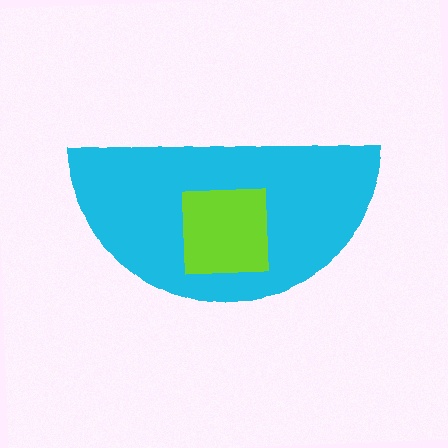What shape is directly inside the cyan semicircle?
The lime square.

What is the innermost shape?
The lime square.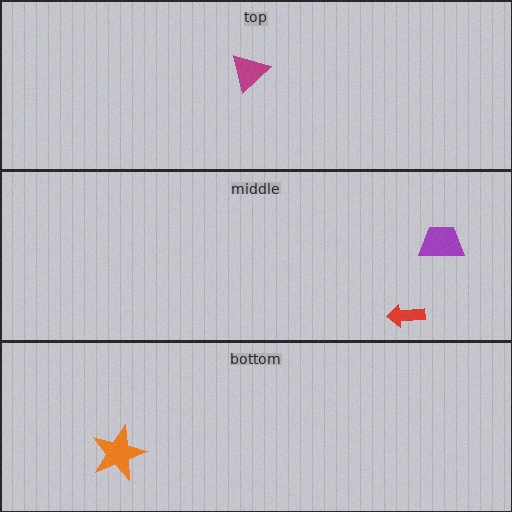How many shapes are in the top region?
1.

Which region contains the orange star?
The bottom region.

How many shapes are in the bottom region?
1.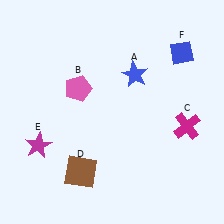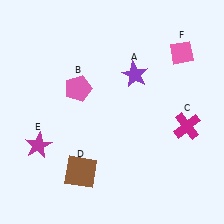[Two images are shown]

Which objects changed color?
A changed from blue to purple. F changed from blue to pink.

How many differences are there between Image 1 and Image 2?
There are 2 differences between the two images.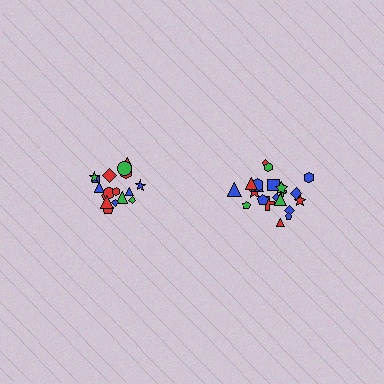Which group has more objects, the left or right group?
The right group.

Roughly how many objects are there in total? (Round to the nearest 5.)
Roughly 40 objects in total.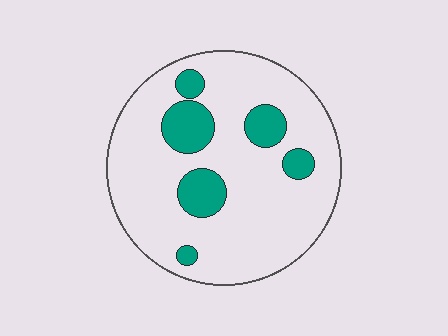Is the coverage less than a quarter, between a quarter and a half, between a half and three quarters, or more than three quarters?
Less than a quarter.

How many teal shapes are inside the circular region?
6.